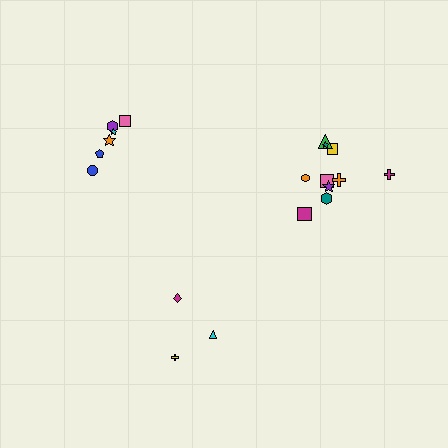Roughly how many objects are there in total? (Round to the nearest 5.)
Roughly 20 objects in total.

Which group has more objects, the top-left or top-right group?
The top-right group.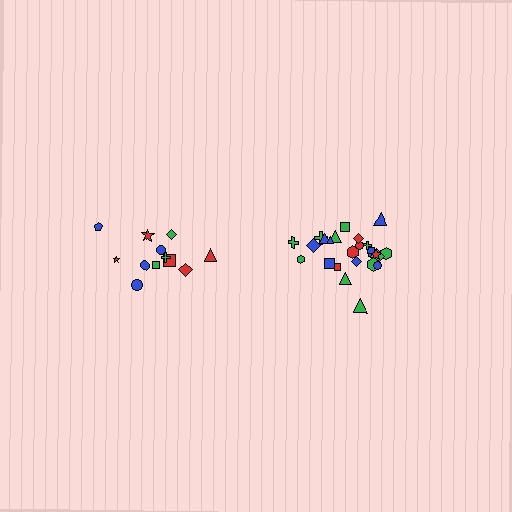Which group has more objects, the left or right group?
The right group.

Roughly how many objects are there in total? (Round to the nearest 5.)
Roughly 35 objects in total.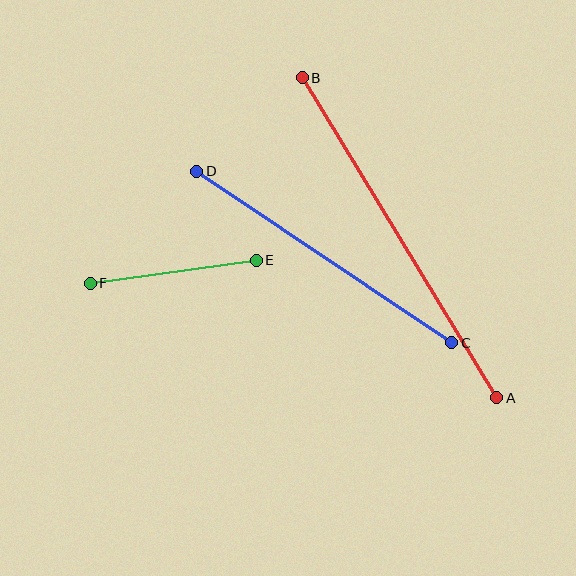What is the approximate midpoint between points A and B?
The midpoint is at approximately (400, 238) pixels.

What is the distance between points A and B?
The distance is approximately 375 pixels.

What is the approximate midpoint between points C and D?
The midpoint is at approximately (324, 257) pixels.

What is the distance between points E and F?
The distance is approximately 168 pixels.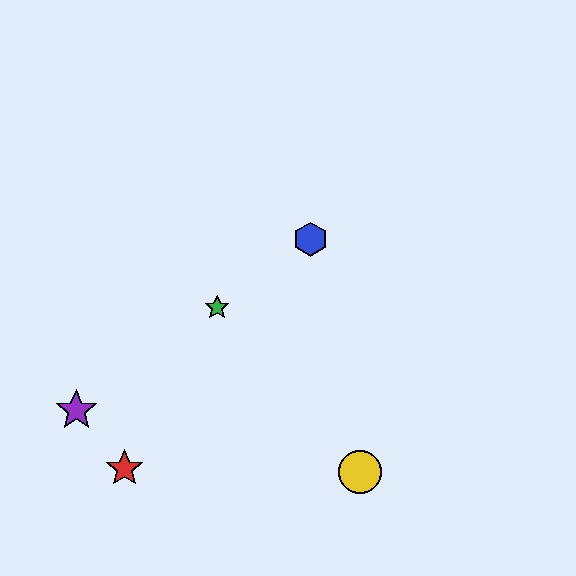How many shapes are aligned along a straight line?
3 shapes (the blue hexagon, the green star, the purple star) are aligned along a straight line.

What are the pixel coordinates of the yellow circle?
The yellow circle is at (360, 472).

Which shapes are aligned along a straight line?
The blue hexagon, the green star, the purple star are aligned along a straight line.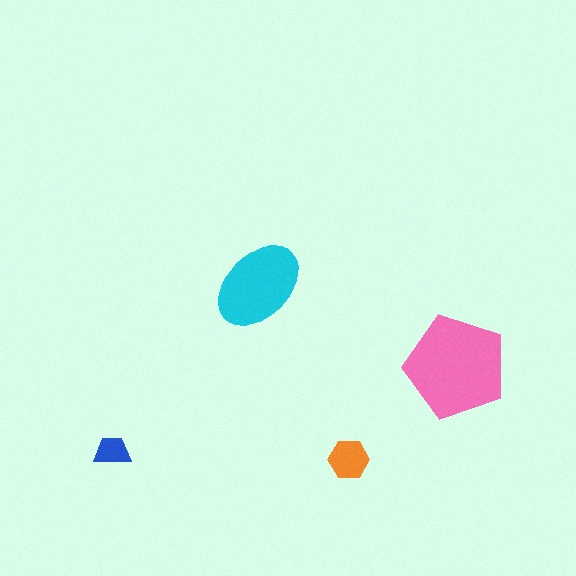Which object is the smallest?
The blue trapezoid.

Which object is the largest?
The pink pentagon.